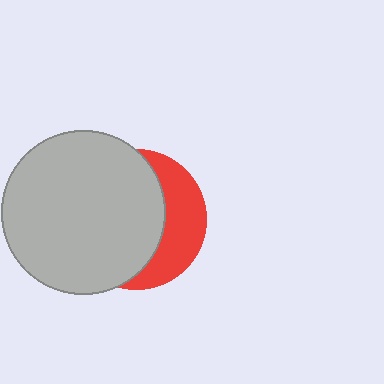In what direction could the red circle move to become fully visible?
The red circle could move right. That would shift it out from behind the light gray circle entirely.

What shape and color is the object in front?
The object in front is a light gray circle.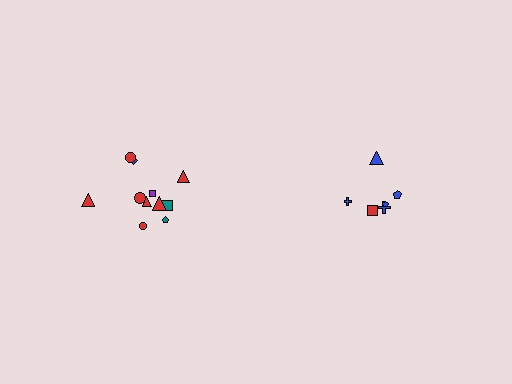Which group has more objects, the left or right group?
The left group.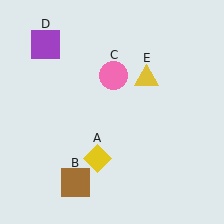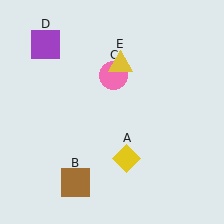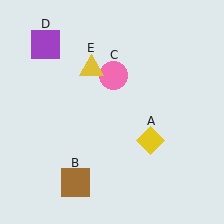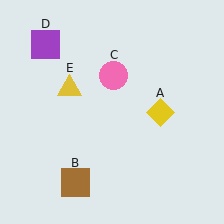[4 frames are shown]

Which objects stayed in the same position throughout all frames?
Brown square (object B) and pink circle (object C) and purple square (object D) remained stationary.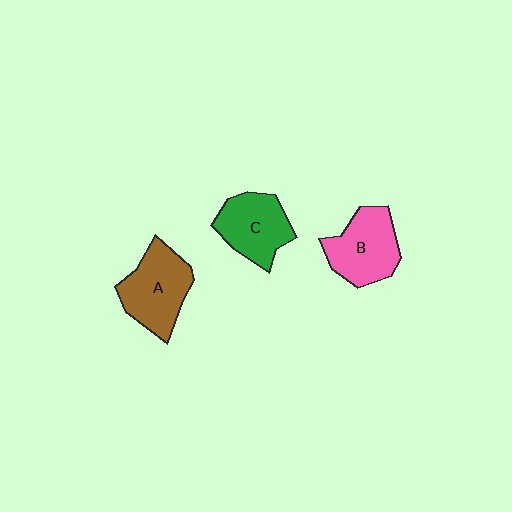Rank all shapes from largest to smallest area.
From largest to smallest: A (brown), B (pink), C (green).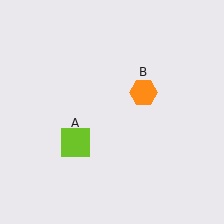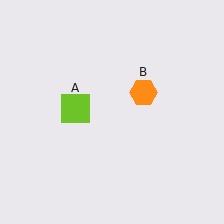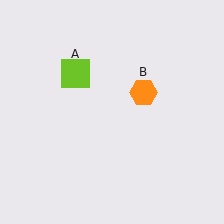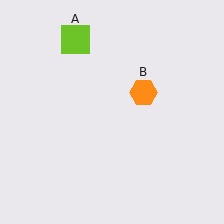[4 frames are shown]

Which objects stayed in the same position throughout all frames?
Orange hexagon (object B) remained stationary.